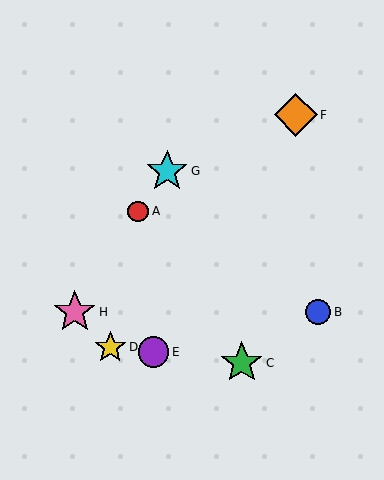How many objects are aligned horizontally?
2 objects (B, H) are aligned horizontally.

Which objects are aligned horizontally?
Objects B, H are aligned horizontally.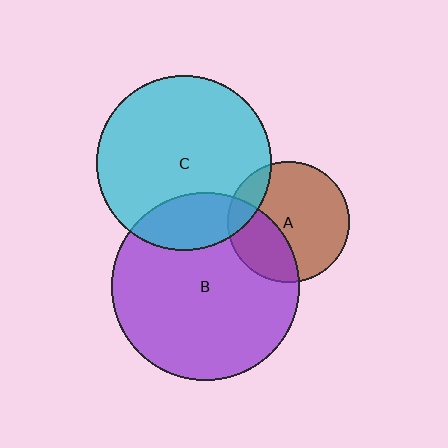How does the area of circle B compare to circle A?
Approximately 2.4 times.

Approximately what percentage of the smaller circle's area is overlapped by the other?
Approximately 30%.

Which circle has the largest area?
Circle B (purple).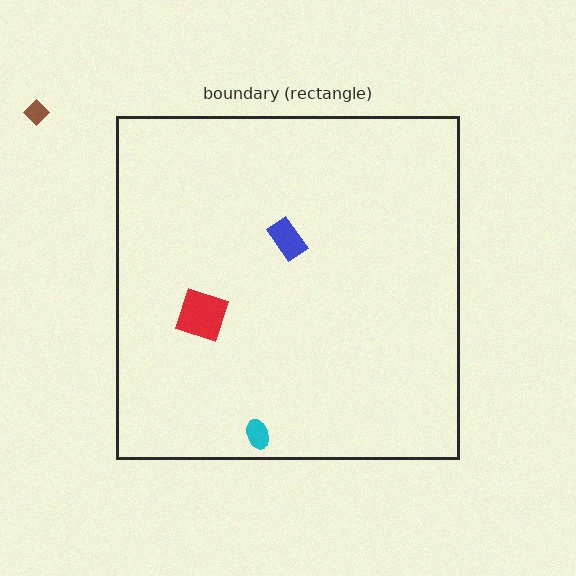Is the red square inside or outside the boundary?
Inside.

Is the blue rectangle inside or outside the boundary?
Inside.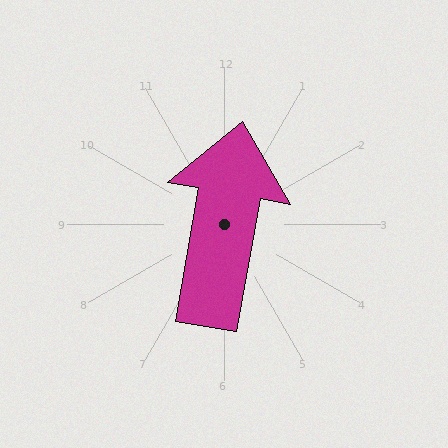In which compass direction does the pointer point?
North.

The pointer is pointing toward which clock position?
Roughly 12 o'clock.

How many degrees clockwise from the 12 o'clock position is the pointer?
Approximately 10 degrees.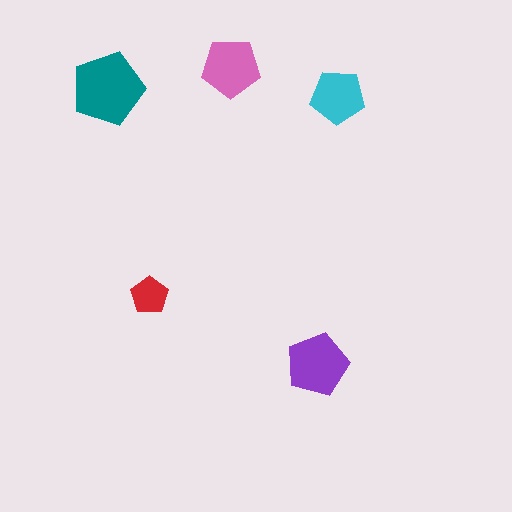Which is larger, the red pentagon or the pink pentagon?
The pink one.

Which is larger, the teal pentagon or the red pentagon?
The teal one.